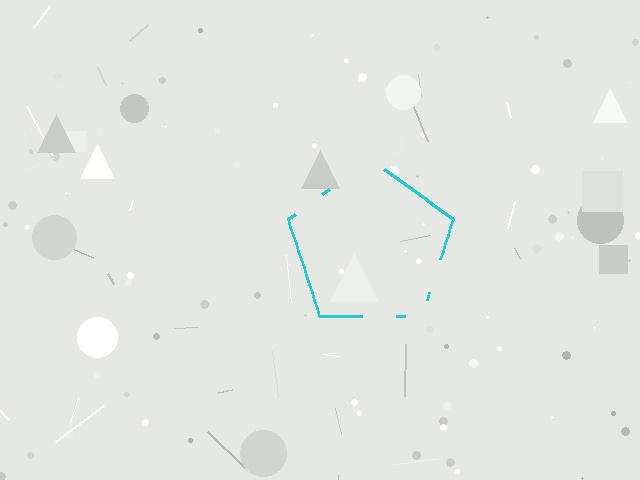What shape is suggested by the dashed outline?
The dashed outline suggests a pentagon.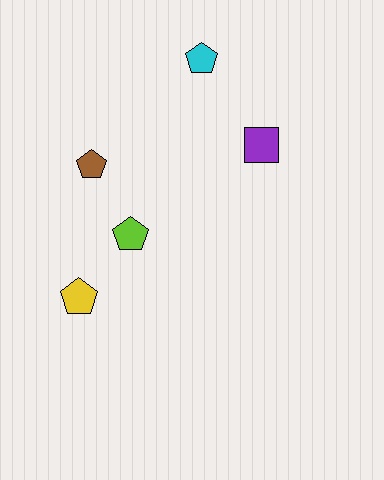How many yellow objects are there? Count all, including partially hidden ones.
There is 1 yellow object.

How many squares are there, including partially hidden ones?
There is 1 square.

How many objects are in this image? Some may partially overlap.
There are 5 objects.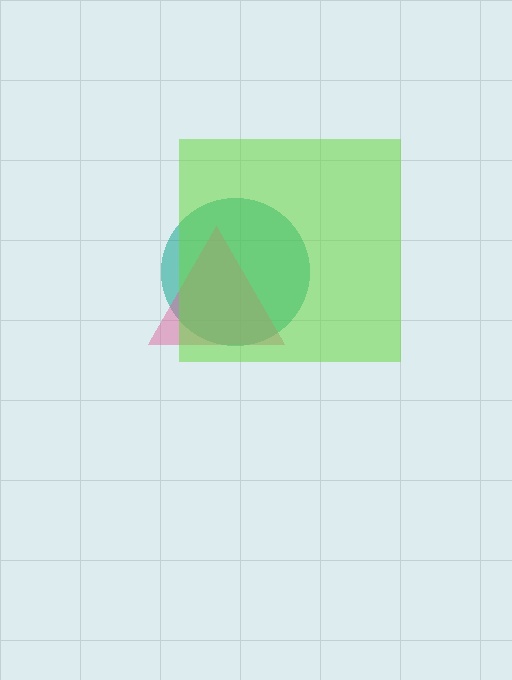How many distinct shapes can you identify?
There are 3 distinct shapes: a teal circle, a pink triangle, a lime square.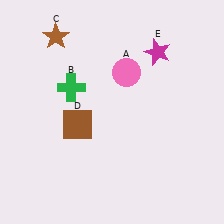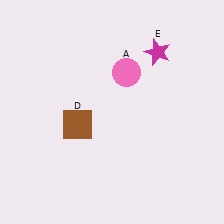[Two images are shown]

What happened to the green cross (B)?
The green cross (B) was removed in Image 2. It was in the top-left area of Image 1.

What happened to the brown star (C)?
The brown star (C) was removed in Image 2. It was in the top-left area of Image 1.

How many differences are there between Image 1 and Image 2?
There are 2 differences between the two images.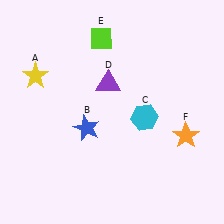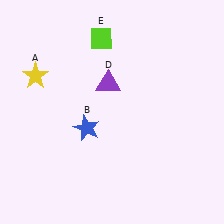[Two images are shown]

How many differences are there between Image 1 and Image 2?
There are 2 differences between the two images.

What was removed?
The cyan hexagon (C), the orange star (F) were removed in Image 2.